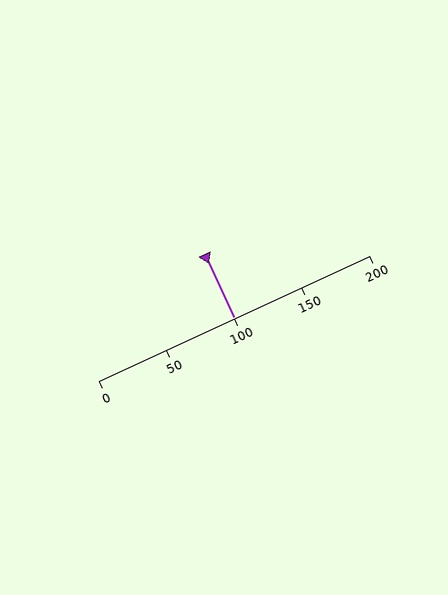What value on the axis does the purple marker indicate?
The marker indicates approximately 100.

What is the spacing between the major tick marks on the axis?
The major ticks are spaced 50 apart.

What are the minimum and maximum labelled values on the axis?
The axis runs from 0 to 200.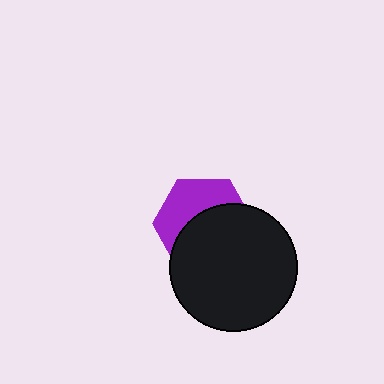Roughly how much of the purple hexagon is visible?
A small part of it is visible (roughly 42%).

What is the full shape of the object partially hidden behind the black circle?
The partially hidden object is a purple hexagon.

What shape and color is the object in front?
The object in front is a black circle.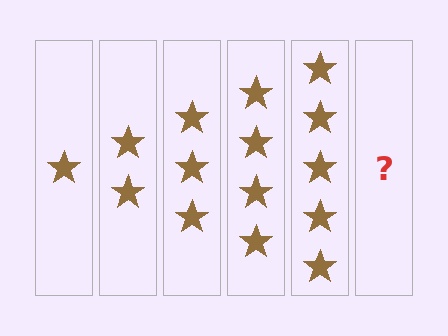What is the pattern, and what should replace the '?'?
The pattern is that each step adds one more star. The '?' should be 6 stars.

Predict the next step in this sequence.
The next step is 6 stars.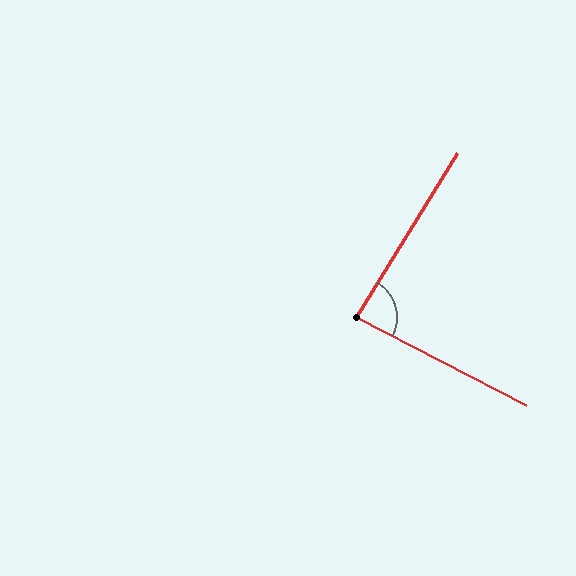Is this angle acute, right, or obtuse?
It is approximately a right angle.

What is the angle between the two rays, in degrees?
Approximately 86 degrees.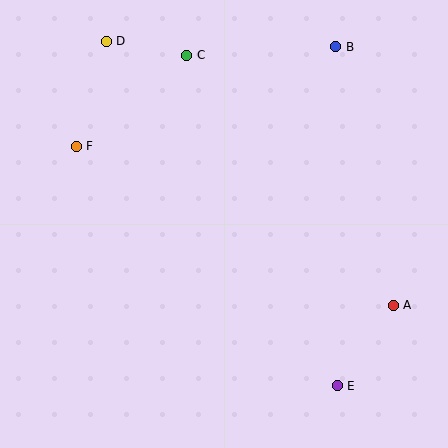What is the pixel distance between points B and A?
The distance between B and A is 265 pixels.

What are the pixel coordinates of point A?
Point A is at (393, 305).